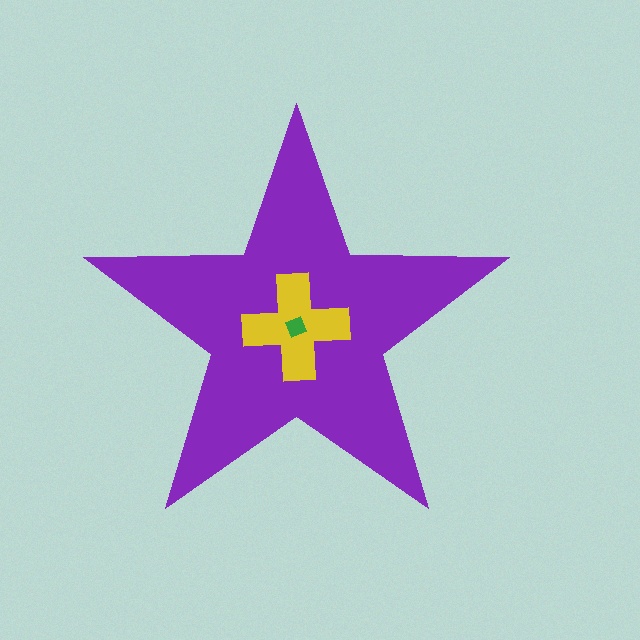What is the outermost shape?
The purple star.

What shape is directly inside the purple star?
The yellow cross.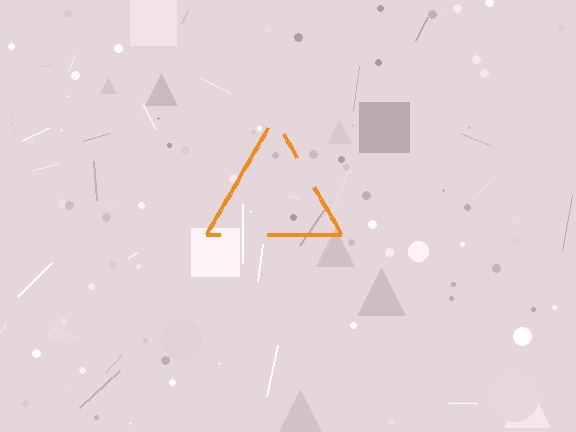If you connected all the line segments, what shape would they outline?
They would outline a triangle.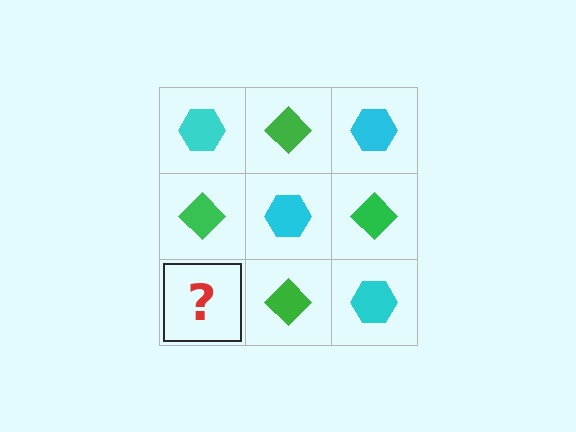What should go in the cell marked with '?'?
The missing cell should contain a cyan hexagon.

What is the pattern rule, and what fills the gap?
The rule is that it alternates cyan hexagon and green diamond in a checkerboard pattern. The gap should be filled with a cyan hexagon.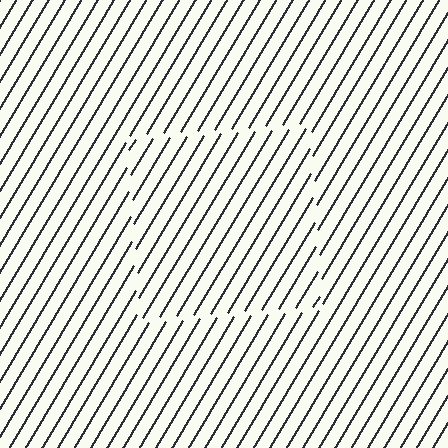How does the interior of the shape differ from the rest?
The interior of the shape contains the same grating, shifted by half a period — the contour is defined by the phase discontinuity where line-ends from the inner and outer gratings abut.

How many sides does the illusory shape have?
4 sides — the line-ends trace a square.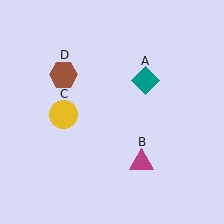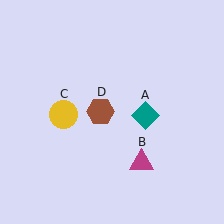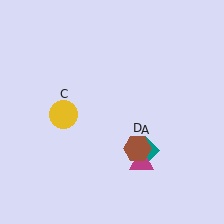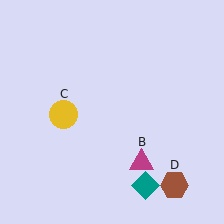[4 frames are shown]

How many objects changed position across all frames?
2 objects changed position: teal diamond (object A), brown hexagon (object D).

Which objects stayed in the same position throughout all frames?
Magenta triangle (object B) and yellow circle (object C) remained stationary.